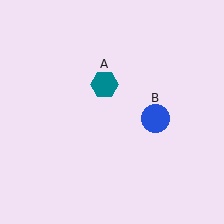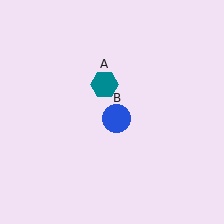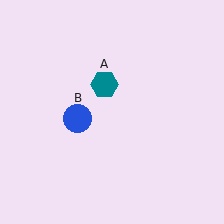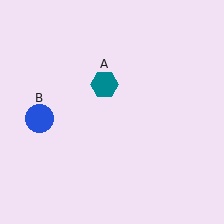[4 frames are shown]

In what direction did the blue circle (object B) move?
The blue circle (object B) moved left.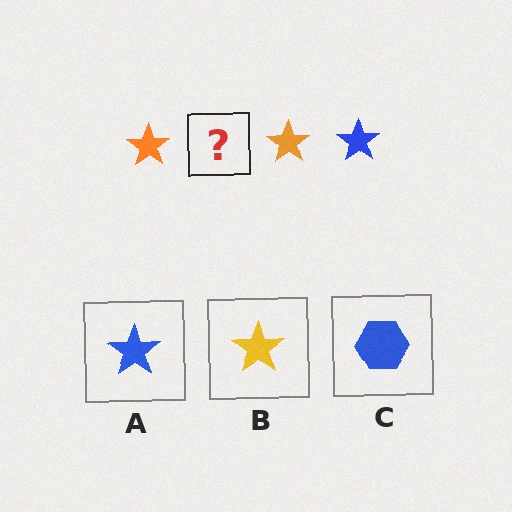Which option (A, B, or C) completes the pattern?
A.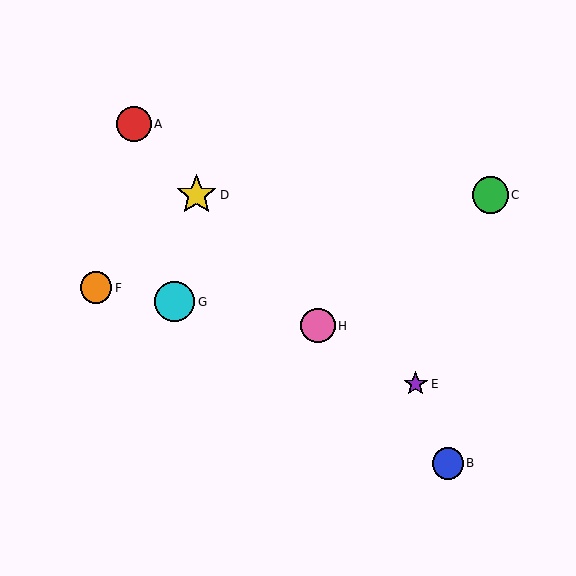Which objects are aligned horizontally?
Objects C, D are aligned horizontally.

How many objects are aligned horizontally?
2 objects (C, D) are aligned horizontally.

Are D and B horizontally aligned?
No, D is at y≈195 and B is at y≈463.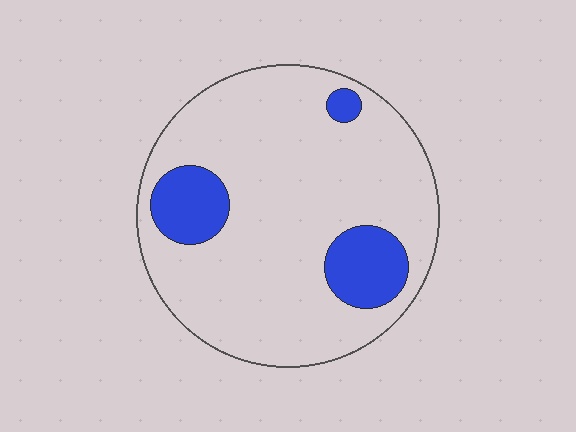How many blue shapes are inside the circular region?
3.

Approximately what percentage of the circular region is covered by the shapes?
Approximately 15%.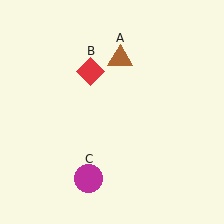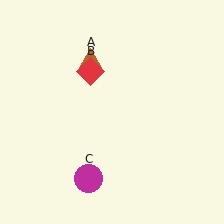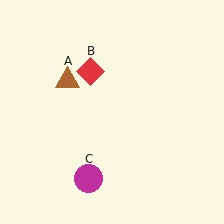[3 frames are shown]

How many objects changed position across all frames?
1 object changed position: brown triangle (object A).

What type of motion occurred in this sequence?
The brown triangle (object A) rotated counterclockwise around the center of the scene.